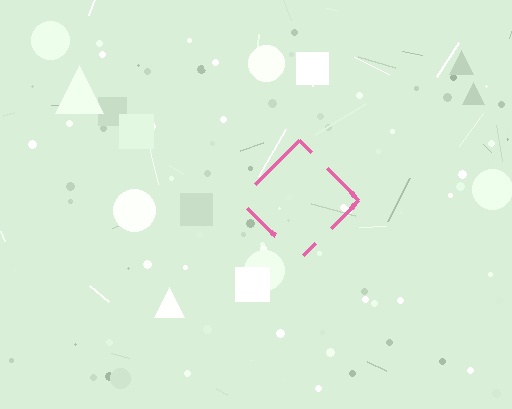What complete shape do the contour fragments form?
The contour fragments form a diamond.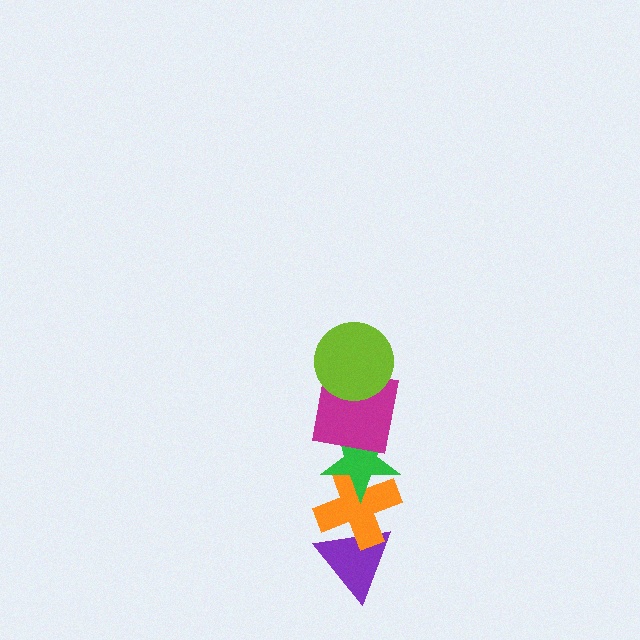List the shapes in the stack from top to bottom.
From top to bottom: the lime circle, the magenta square, the green star, the orange cross, the purple triangle.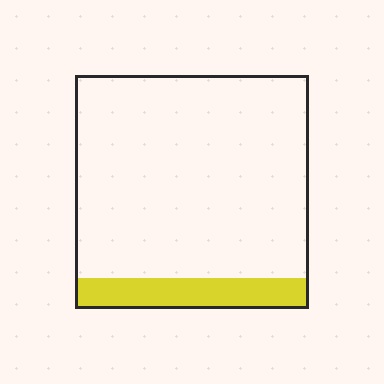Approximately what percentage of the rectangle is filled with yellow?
Approximately 15%.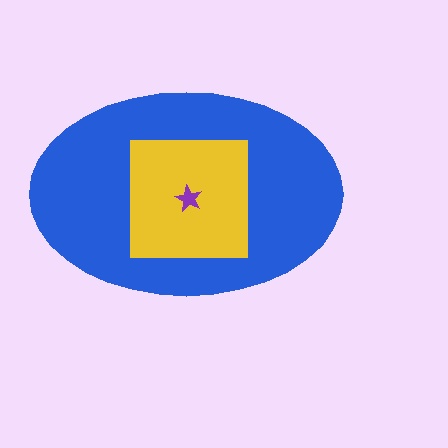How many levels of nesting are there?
3.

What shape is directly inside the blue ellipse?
The yellow square.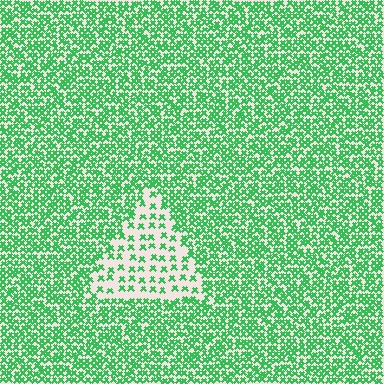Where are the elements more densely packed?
The elements are more densely packed outside the triangle boundary.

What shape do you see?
I see a triangle.